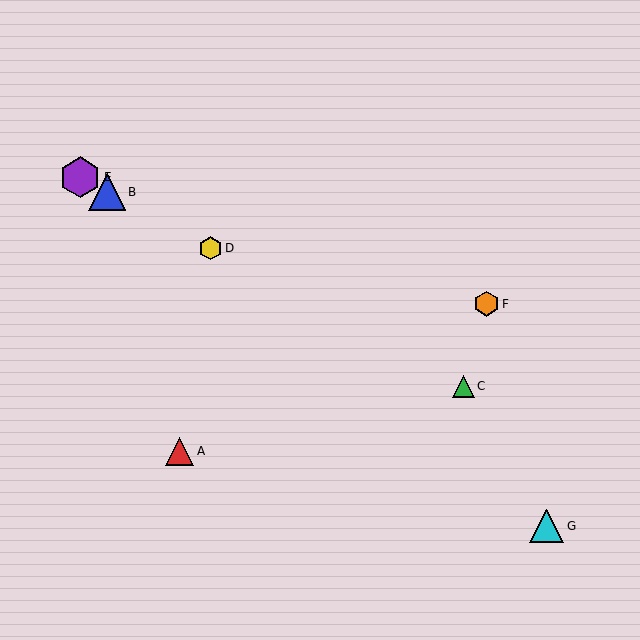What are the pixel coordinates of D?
Object D is at (211, 248).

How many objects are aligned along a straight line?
4 objects (B, C, D, E) are aligned along a straight line.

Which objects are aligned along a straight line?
Objects B, C, D, E are aligned along a straight line.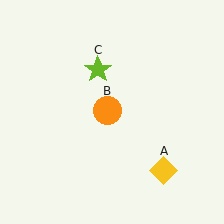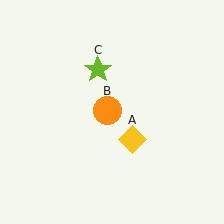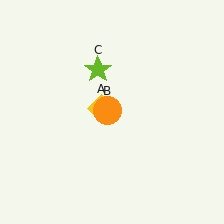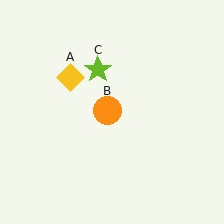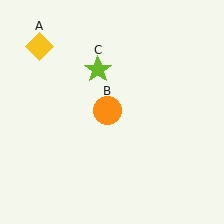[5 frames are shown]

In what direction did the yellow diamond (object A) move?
The yellow diamond (object A) moved up and to the left.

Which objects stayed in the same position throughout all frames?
Orange circle (object B) and lime star (object C) remained stationary.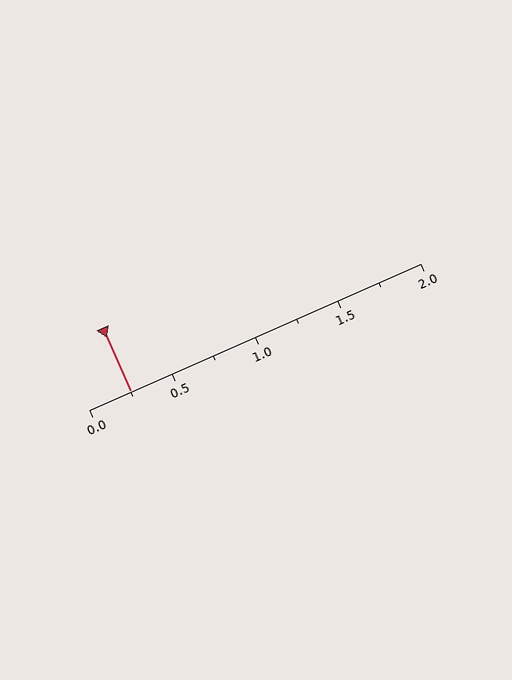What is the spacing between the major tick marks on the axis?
The major ticks are spaced 0.5 apart.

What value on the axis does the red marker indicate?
The marker indicates approximately 0.25.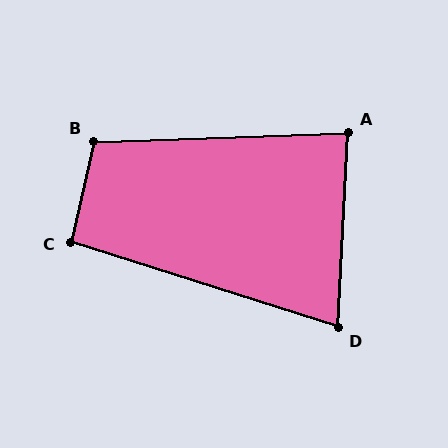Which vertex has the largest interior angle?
B, at approximately 105 degrees.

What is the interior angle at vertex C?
Approximately 95 degrees (approximately right).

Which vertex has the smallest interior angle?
D, at approximately 75 degrees.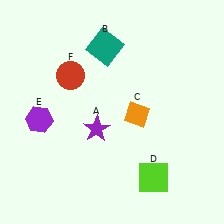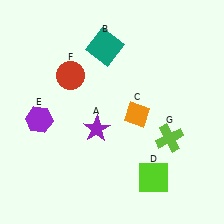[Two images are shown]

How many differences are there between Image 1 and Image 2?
There is 1 difference between the two images.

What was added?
A lime cross (G) was added in Image 2.